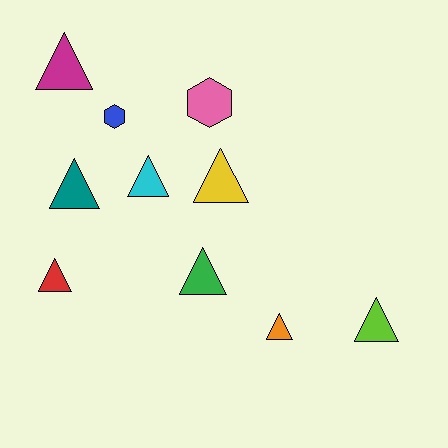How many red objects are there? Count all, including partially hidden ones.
There is 1 red object.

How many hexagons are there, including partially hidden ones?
There are 2 hexagons.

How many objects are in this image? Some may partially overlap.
There are 10 objects.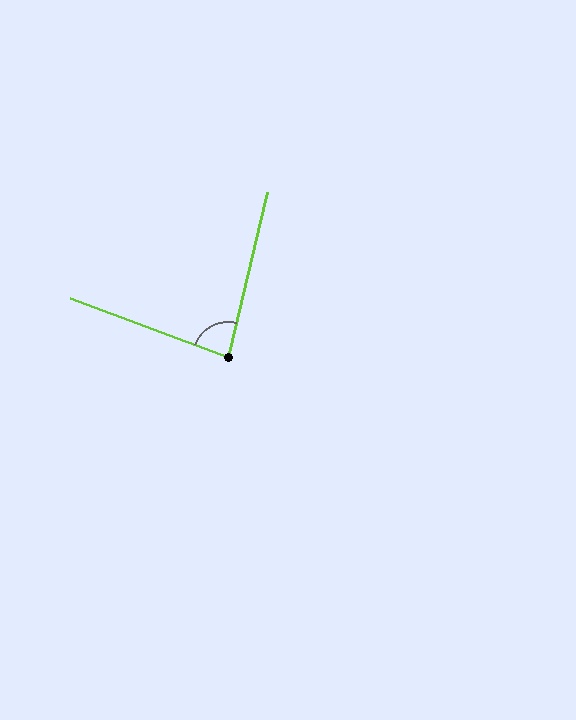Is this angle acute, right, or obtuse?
It is acute.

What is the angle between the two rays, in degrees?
Approximately 83 degrees.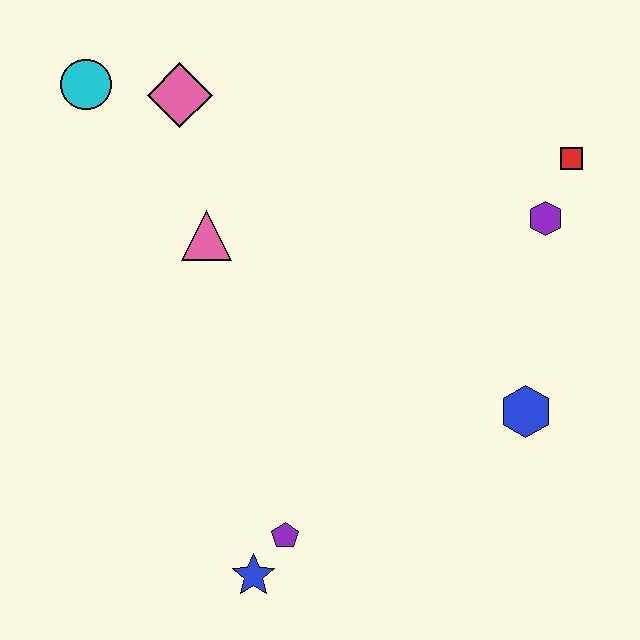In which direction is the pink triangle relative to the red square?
The pink triangle is to the left of the red square.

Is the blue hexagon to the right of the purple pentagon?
Yes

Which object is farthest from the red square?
The blue star is farthest from the red square.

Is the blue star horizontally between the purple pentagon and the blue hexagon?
No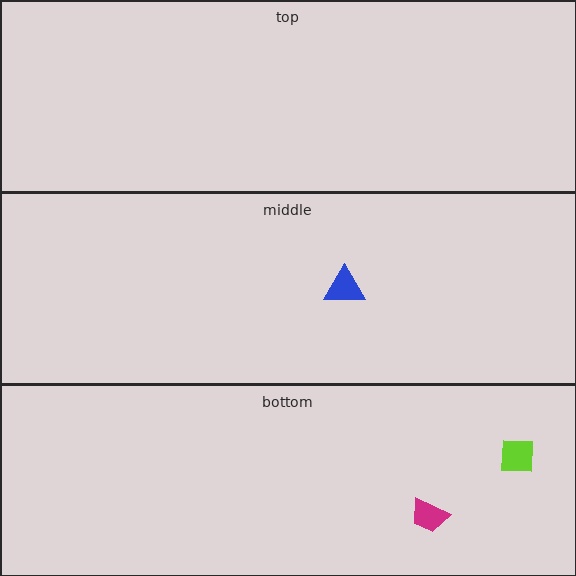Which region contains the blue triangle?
The middle region.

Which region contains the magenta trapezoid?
The bottom region.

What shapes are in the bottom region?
The lime square, the magenta trapezoid.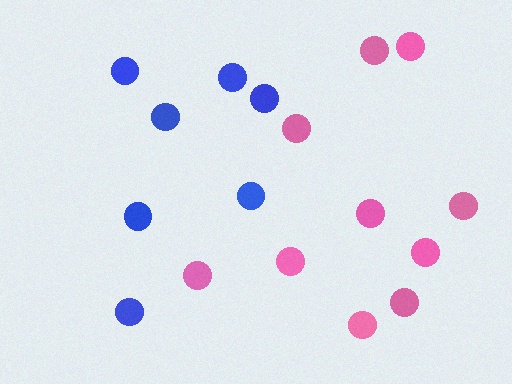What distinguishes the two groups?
There are 2 groups: one group of blue circles (7) and one group of pink circles (10).